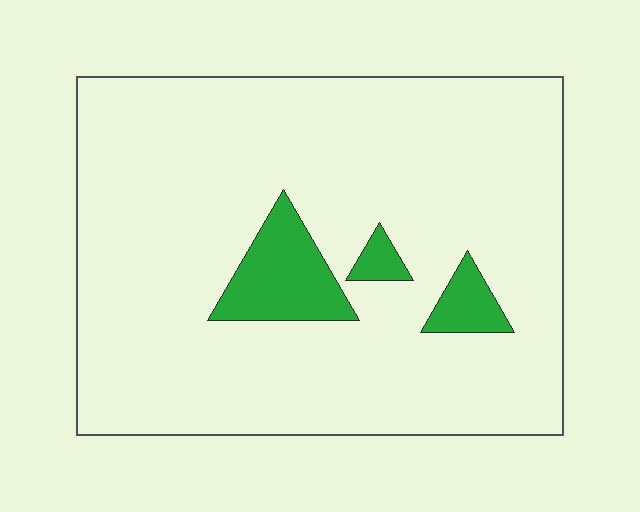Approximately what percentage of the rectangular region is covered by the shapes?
Approximately 10%.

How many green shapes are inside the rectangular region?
3.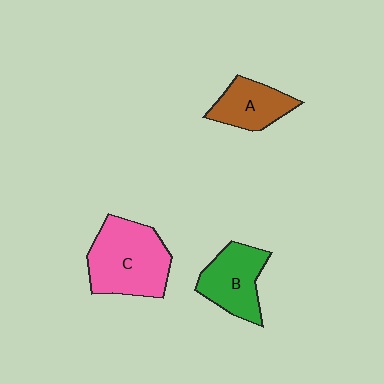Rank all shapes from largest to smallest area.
From largest to smallest: C (pink), B (green), A (brown).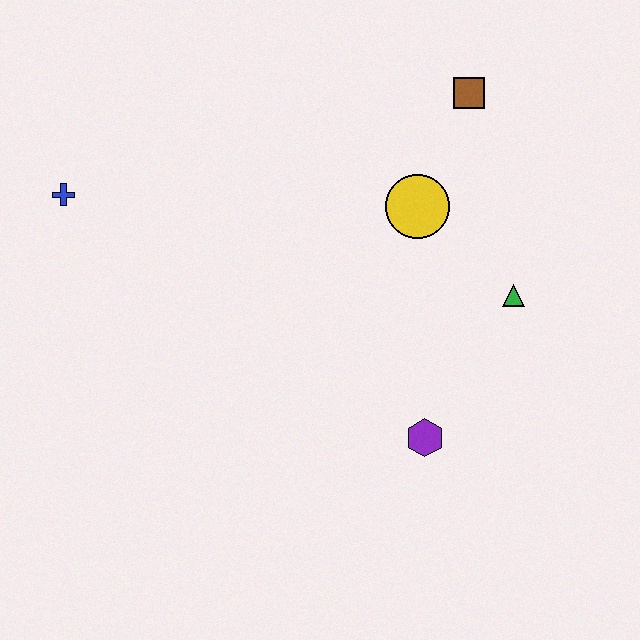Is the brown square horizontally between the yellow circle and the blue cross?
No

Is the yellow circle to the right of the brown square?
No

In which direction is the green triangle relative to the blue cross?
The green triangle is to the right of the blue cross.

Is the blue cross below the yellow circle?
No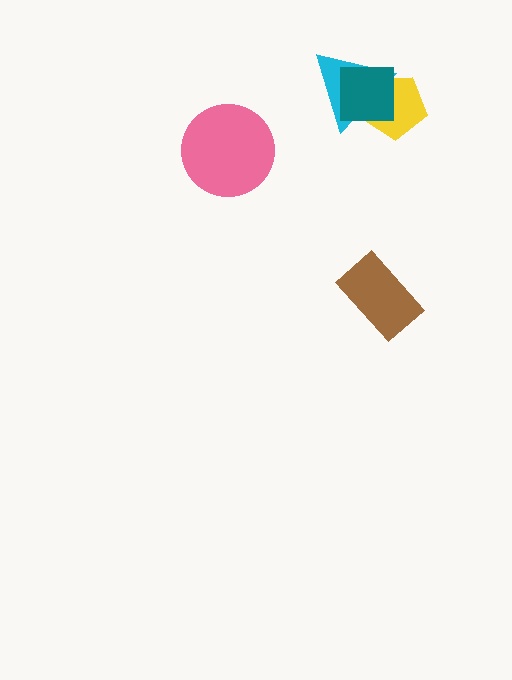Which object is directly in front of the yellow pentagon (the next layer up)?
The cyan triangle is directly in front of the yellow pentagon.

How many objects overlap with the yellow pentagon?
2 objects overlap with the yellow pentagon.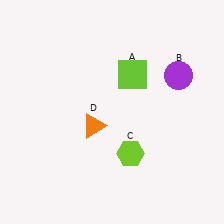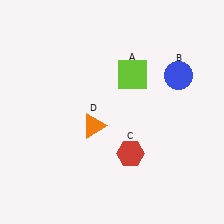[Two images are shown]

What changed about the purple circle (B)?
In Image 1, B is purple. In Image 2, it changed to blue.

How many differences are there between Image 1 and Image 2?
There are 2 differences between the two images.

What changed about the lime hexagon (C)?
In Image 1, C is lime. In Image 2, it changed to red.